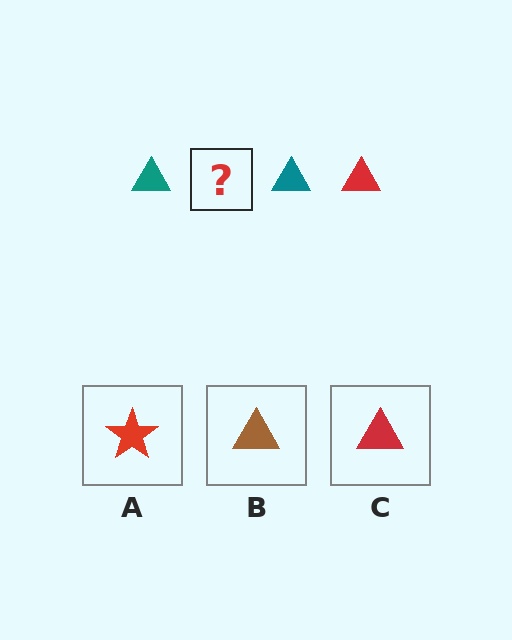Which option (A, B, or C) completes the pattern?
C.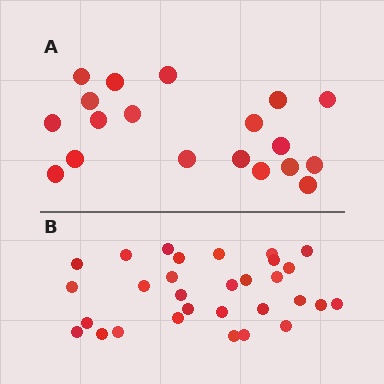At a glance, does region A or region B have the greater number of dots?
Region B (the bottom region) has more dots.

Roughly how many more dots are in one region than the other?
Region B has roughly 12 or so more dots than region A.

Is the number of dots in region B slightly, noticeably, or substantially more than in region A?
Region B has substantially more. The ratio is roughly 1.6 to 1.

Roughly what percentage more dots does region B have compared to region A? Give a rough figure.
About 60% more.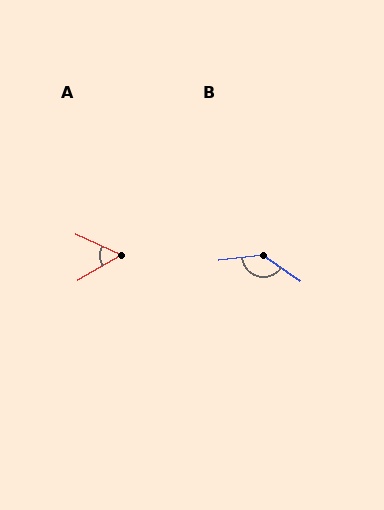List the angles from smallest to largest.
A (55°), B (138°).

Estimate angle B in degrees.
Approximately 138 degrees.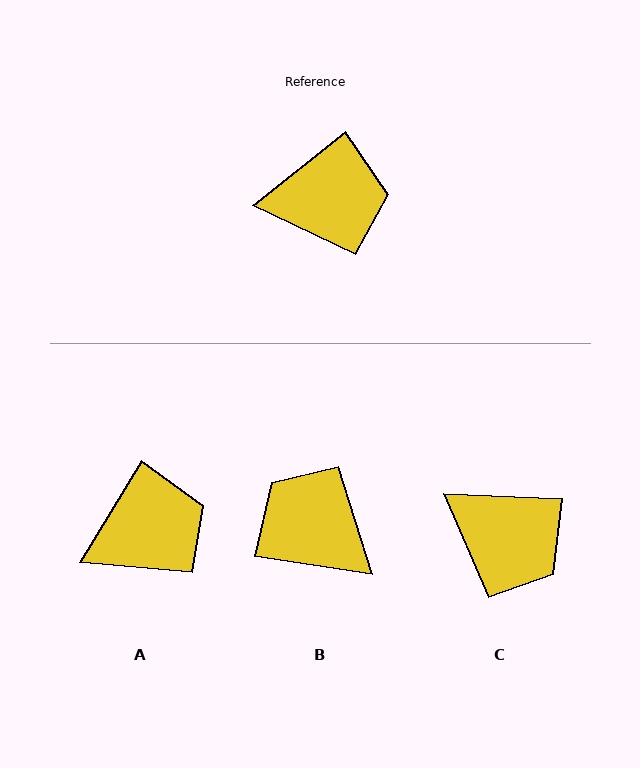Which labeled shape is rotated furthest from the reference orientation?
B, about 133 degrees away.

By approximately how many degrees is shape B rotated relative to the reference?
Approximately 133 degrees counter-clockwise.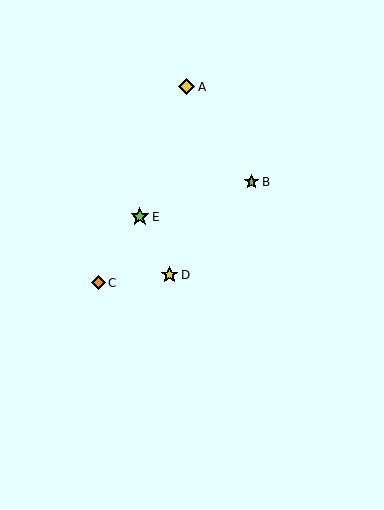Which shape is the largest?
The lime star (labeled E) is the largest.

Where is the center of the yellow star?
The center of the yellow star is at (169, 275).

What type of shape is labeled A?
Shape A is a yellow diamond.